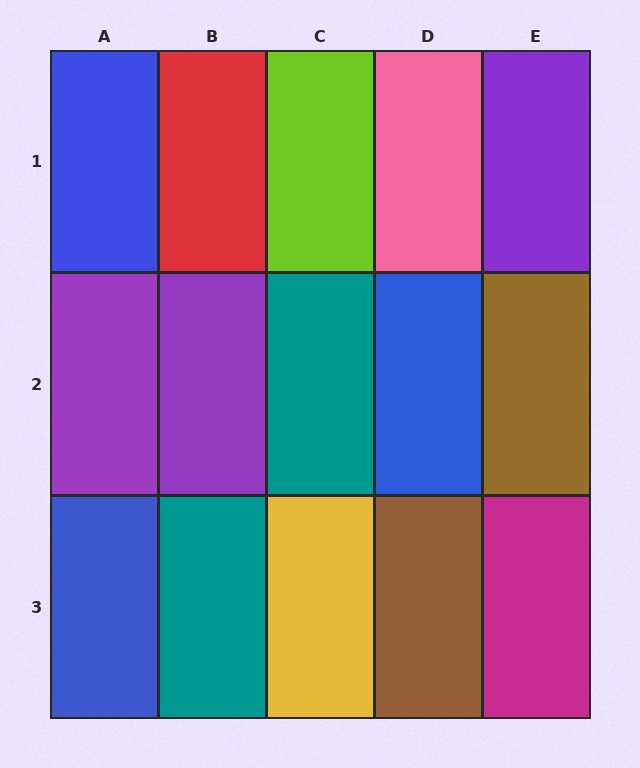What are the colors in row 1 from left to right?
Blue, red, lime, pink, purple.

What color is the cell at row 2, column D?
Blue.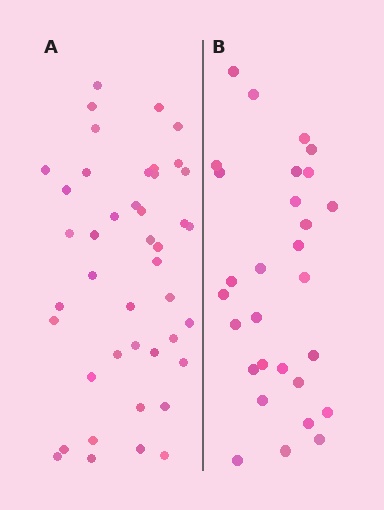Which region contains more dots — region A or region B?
Region A (the left region) has more dots.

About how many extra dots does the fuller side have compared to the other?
Region A has approximately 15 more dots than region B.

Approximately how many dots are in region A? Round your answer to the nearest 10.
About 40 dots. (The exact count is 43, which rounds to 40.)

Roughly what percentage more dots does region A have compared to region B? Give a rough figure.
About 50% more.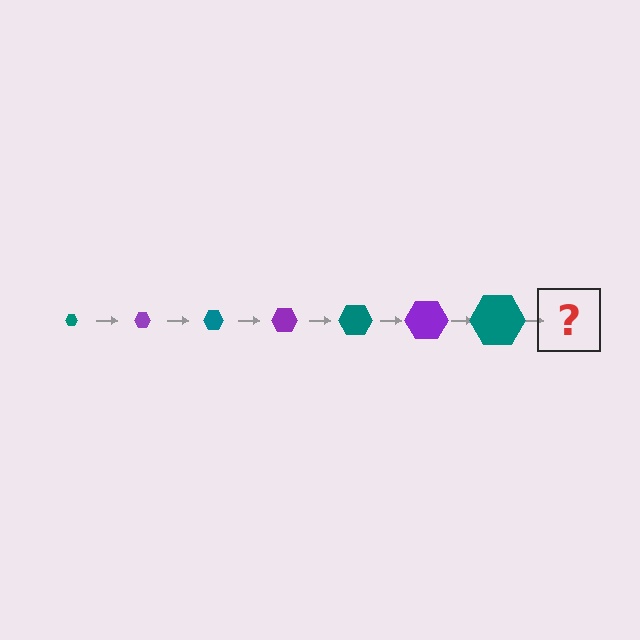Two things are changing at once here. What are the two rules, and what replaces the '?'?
The two rules are that the hexagon grows larger each step and the color cycles through teal and purple. The '?' should be a purple hexagon, larger than the previous one.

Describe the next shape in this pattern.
It should be a purple hexagon, larger than the previous one.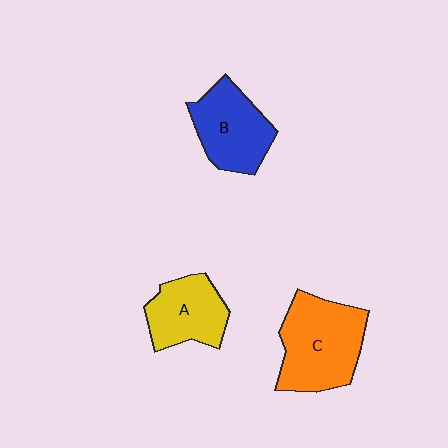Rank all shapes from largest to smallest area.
From largest to smallest: C (orange), B (blue), A (yellow).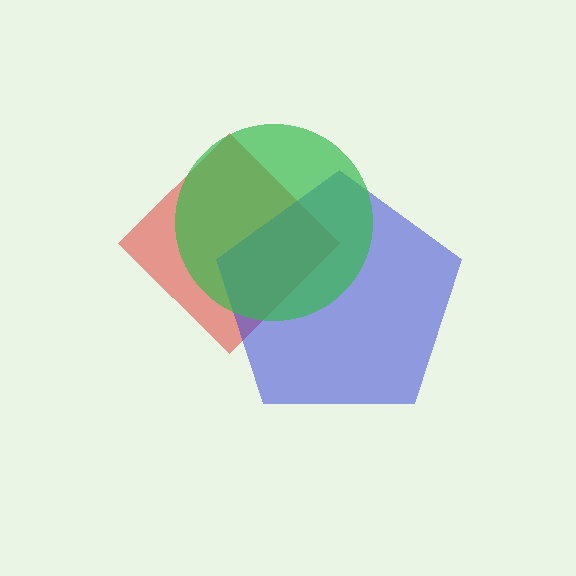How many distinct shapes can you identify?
There are 3 distinct shapes: a red diamond, a blue pentagon, a green circle.